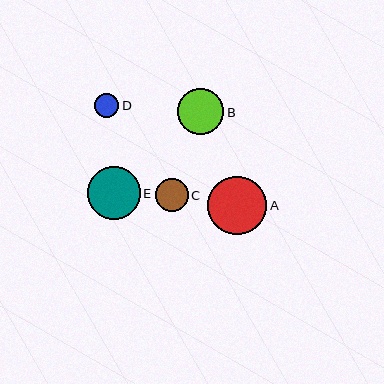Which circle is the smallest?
Circle D is the smallest with a size of approximately 24 pixels.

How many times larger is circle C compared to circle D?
Circle C is approximately 1.3 times the size of circle D.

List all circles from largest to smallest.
From largest to smallest: A, E, B, C, D.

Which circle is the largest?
Circle A is the largest with a size of approximately 59 pixels.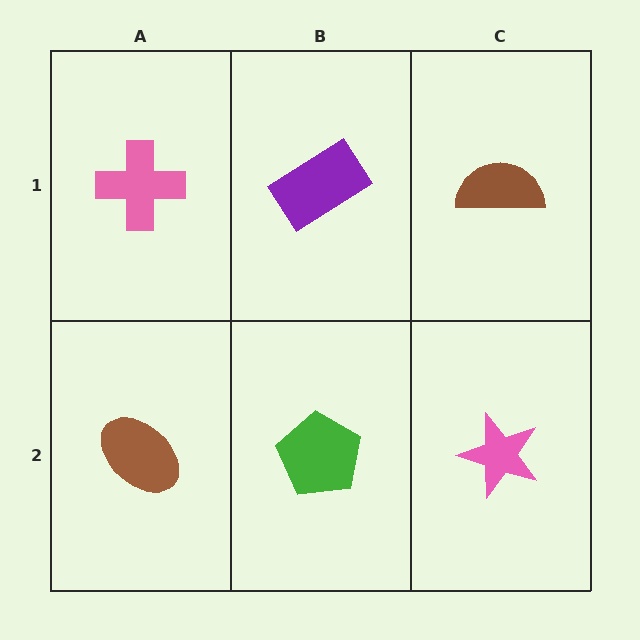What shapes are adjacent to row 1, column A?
A brown ellipse (row 2, column A), a purple rectangle (row 1, column B).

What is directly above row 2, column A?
A pink cross.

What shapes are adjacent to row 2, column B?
A purple rectangle (row 1, column B), a brown ellipse (row 2, column A), a pink star (row 2, column C).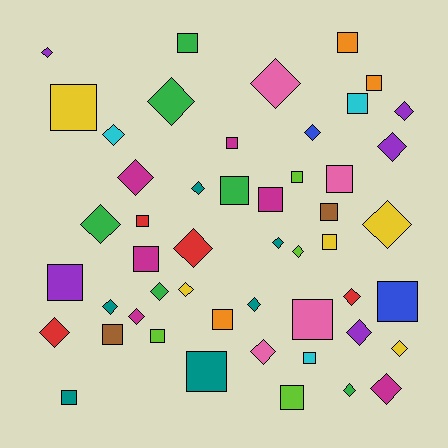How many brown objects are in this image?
There are 2 brown objects.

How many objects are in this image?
There are 50 objects.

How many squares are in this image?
There are 24 squares.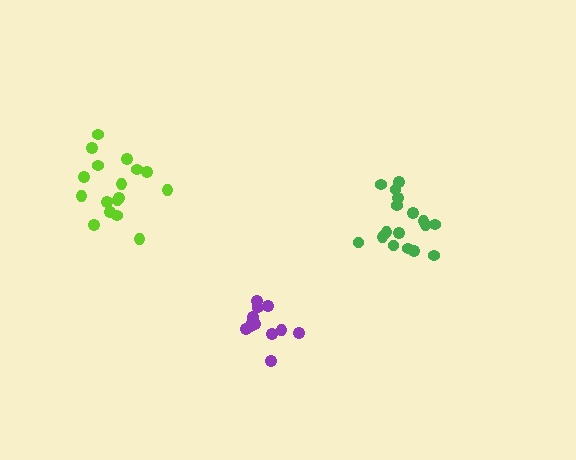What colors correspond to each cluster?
The clusters are colored: green, purple, lime.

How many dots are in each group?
Group 1: 17 dots, Group 2: 12 dots, Group 3: 17 dots (46 total).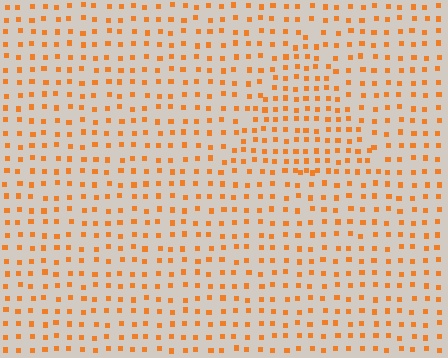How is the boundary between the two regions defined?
The boundary is defined by a change in element density (approximately 1.5x ratio). All elements are the same color, size, and shape.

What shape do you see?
I see a triangle.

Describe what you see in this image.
The image contains small orange elements arranged at two different densities. A triangle-shaped region is visible where the elements are more densely packed than the surrounding area.